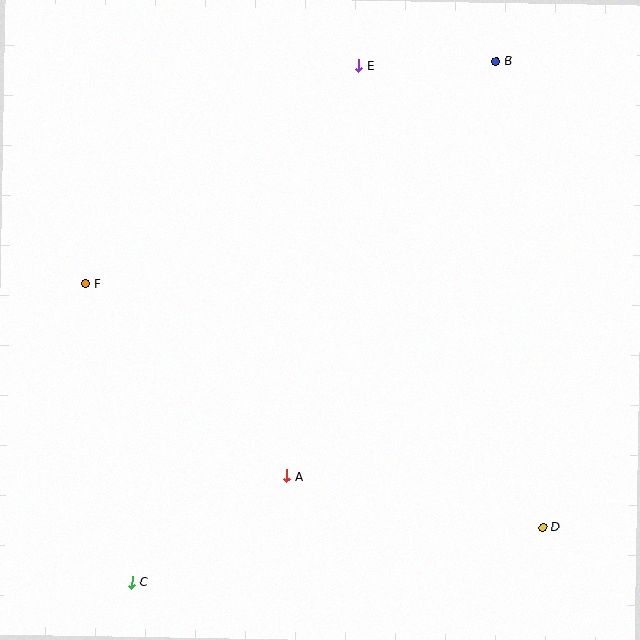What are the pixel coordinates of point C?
Point C is at (132, 582).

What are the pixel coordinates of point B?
Point B is at (496, 61).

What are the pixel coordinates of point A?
Point A is at (287, 476).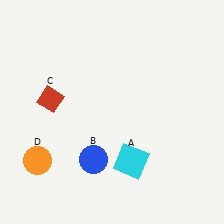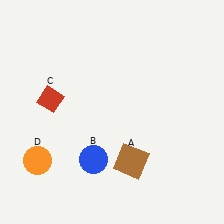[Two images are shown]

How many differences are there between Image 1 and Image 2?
There is 1 difference between the two images.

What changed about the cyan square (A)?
In Image 1, A is cyan. In Image 2, it changed to brown.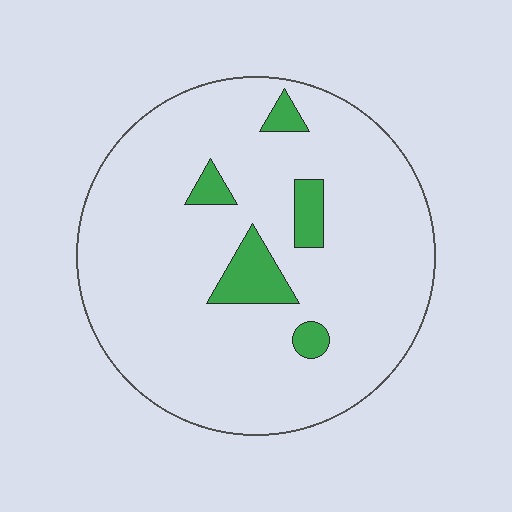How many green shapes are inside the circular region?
5.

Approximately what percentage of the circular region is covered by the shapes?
Approximately 10%.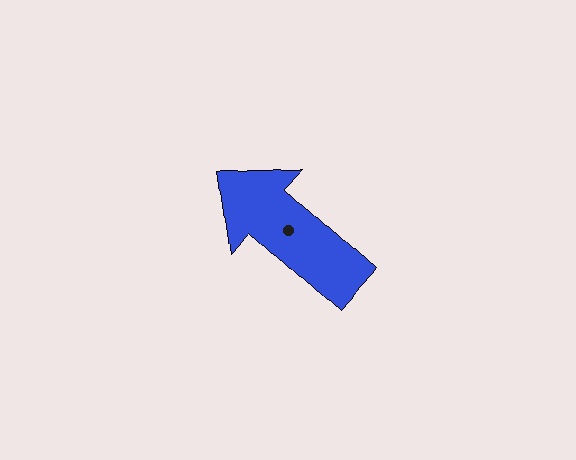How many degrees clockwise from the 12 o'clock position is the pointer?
Approximately 312 degrees.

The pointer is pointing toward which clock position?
Roughly 10 o'clock.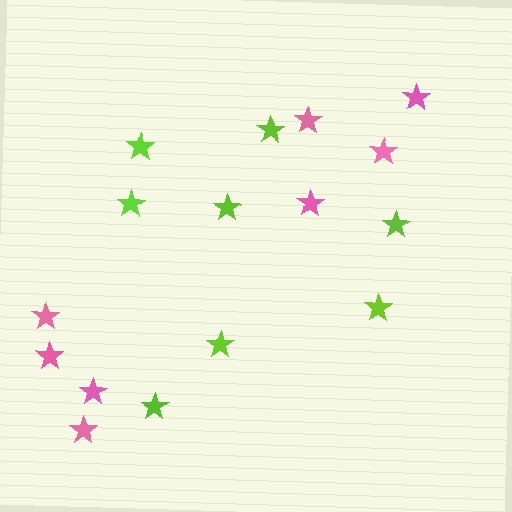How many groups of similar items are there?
There are 2 groups: one group of lime stars (8) and one group of pink stars (8).